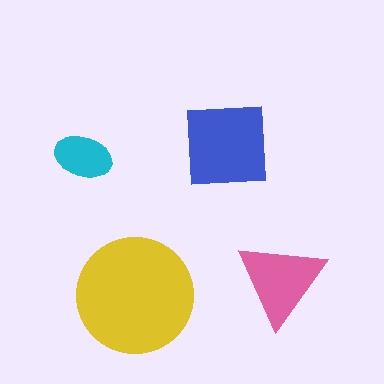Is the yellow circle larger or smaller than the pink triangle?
Larger.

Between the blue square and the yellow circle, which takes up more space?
The yellow circle.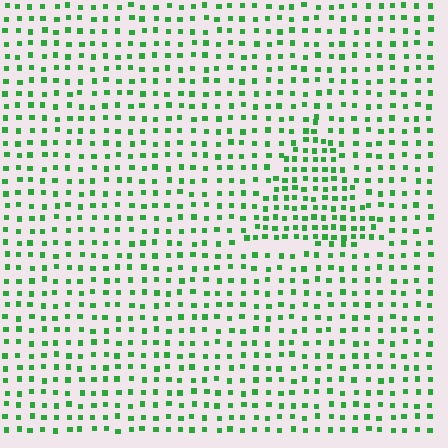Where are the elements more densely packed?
The elements are more densely packed inside the triangle boundary.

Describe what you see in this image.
The image contains small green elements arranged at two different densities. A triangle-shaped region is visible where the elements are more densely packed than the surrounding area.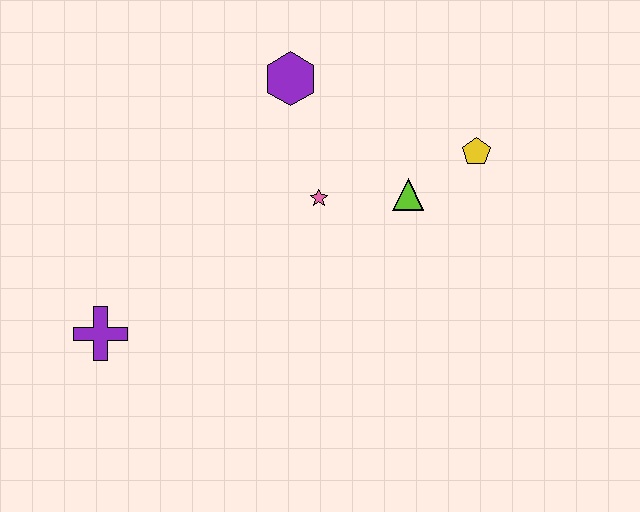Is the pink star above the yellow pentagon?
No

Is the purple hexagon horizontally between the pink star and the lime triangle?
No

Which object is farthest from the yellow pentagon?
The purple cross is farthest from the yellow pentagon.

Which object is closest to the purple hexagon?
The pink star is closest to the purple hexagon.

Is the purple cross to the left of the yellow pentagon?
Yes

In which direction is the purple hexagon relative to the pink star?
The purple hexagon is above the pink star.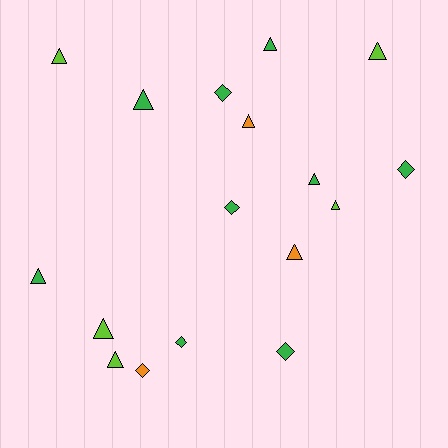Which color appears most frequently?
Green, with 9 objects.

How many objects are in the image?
There are 17 objects.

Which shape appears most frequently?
Triangle, with 11 objects.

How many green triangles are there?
There are 4 green triangles.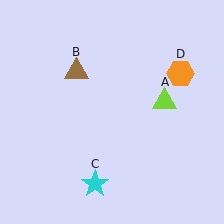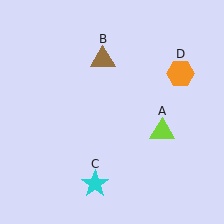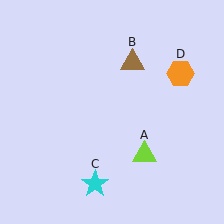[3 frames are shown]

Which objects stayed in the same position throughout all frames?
Cyan star (object C) and orange hexagon (object D) remained stationary.